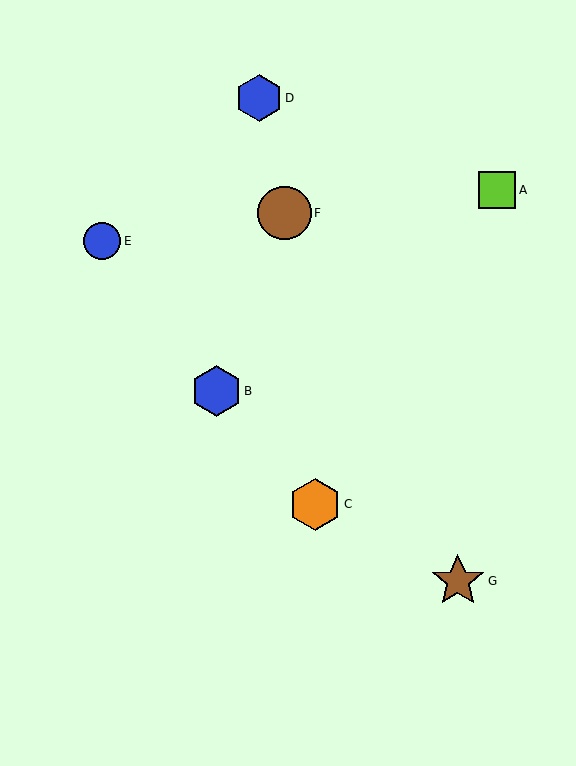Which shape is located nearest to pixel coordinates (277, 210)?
The brown circle (labeled F) at (285, 213) is nearest to that location.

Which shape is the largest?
The brown star (labeled G) is the largest.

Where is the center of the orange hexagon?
The center of the orange hexagon is at (315, 504).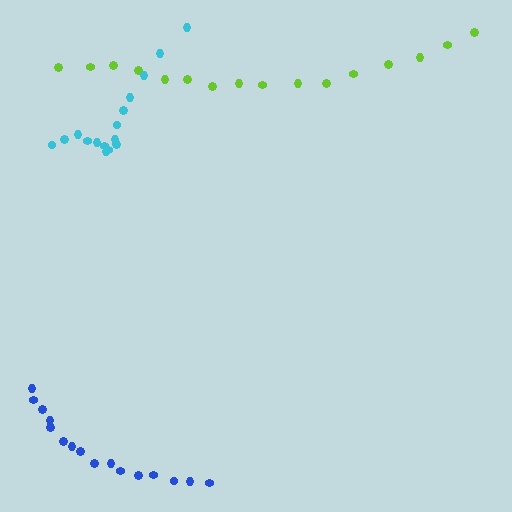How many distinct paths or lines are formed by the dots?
There are 3 distinct paths.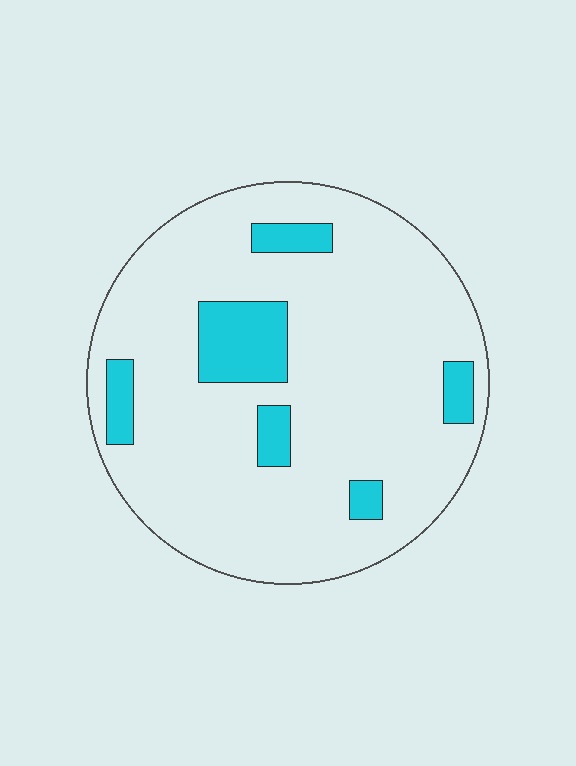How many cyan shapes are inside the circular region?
6.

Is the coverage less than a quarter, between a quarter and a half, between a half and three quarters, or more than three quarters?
Less than a quarter.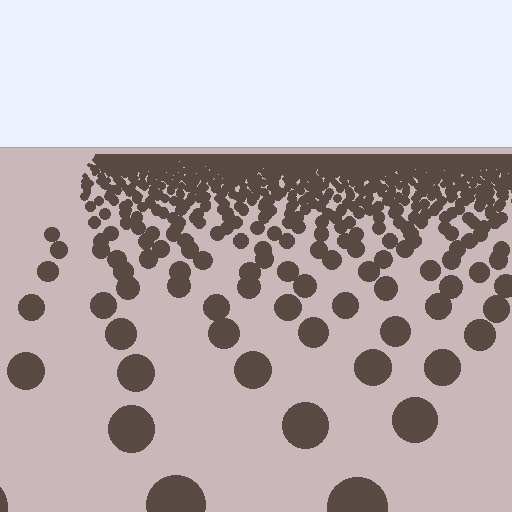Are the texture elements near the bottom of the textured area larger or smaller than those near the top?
Larger. Near the bottom, elements are closer to the viewer and appear at a bigger on-screen size.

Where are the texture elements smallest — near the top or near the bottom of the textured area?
Near the top.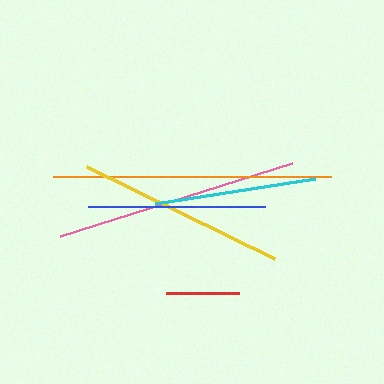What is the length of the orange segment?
The orange segment is approximately 278 pixels long.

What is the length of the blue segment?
The blue segment is approximately 178 pixels long.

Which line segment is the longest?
The orange line is the longest at approximately 278 pixels.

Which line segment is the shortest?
The red line is the shortest at approximately 72 pixels.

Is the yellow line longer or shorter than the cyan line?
The yellow line is longer than the cyan line.